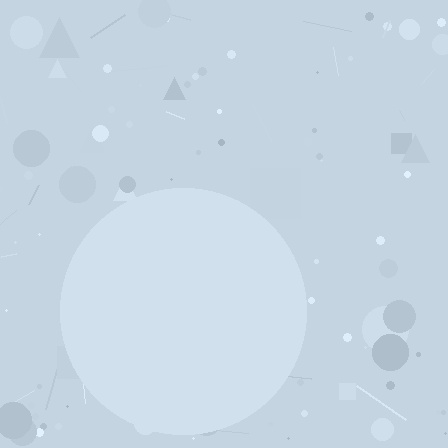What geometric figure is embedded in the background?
A circle is embedded in the background.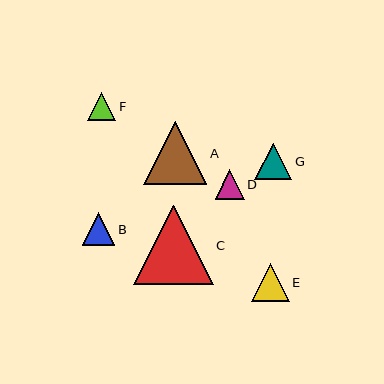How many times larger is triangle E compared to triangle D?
Triangle E is approximately 1.3 times the size of triangle D.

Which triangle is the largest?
Triangle C is the largest with a size of approximately 79 pixels.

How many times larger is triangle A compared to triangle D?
Triangle A is approximately 2.2 times the size of triangle D.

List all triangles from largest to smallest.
From largest to smallest: C, A, E, G, B, D, F.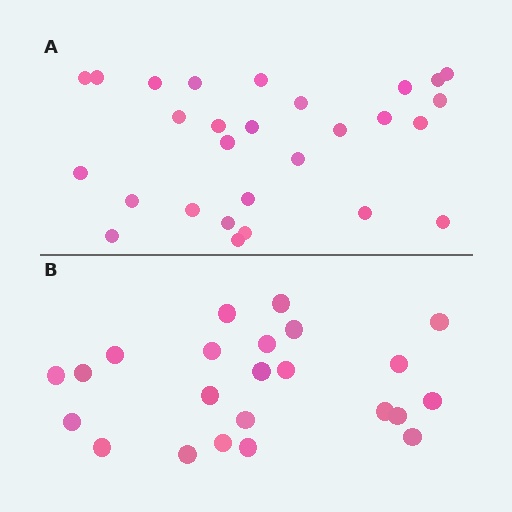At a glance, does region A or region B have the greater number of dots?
Region A (the top region) has more dots.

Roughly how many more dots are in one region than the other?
Region A has about 5 more dots than region B.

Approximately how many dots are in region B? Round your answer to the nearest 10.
About 20 dots. (The exact count is 23, which rounds to 20.)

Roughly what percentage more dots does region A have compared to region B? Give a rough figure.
About 20% more.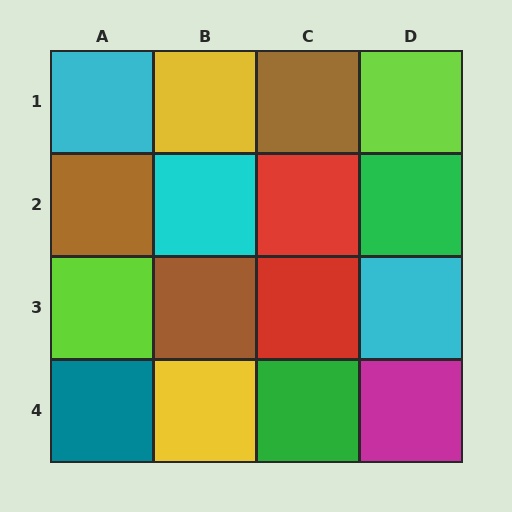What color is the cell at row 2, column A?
Brown.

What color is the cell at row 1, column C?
Brown.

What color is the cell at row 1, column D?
Lime.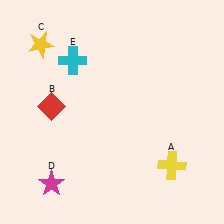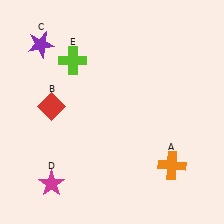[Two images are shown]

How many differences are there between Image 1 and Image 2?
There are 3 differences between the two images.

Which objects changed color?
A changed from yellow to orange. C changed from yellow to purple. E changed from cyan to lime.